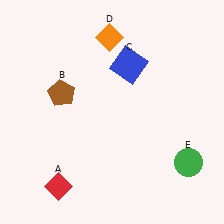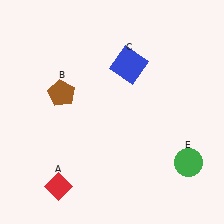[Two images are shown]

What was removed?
The orange diamond (D) was removed in Image 2.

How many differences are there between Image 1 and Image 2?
There is 1 difference between the two images.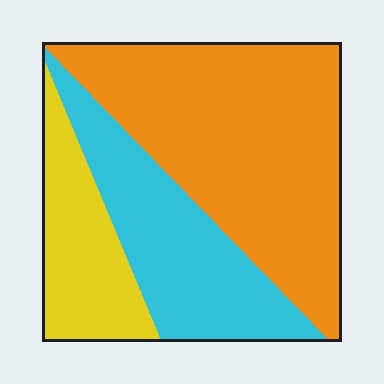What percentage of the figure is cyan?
Cyan covers about 30% of the figure.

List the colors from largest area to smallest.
From largest to smallest: orange, cyan, yellow.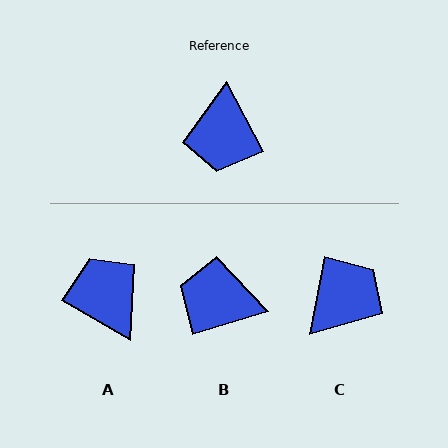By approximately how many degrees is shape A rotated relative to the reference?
Approximately 148 degrees clockwise.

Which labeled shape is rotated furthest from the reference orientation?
A, about 148 degrees away.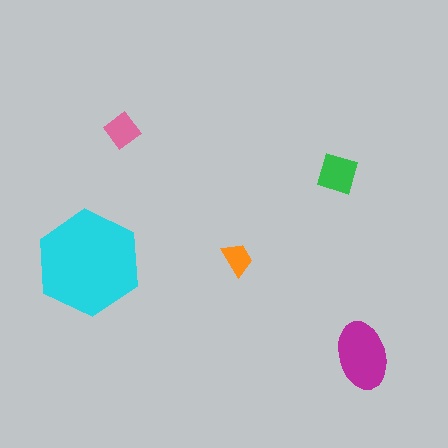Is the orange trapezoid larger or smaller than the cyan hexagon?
Smaller.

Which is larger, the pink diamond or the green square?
The green square.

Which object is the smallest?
The orange trapezoid.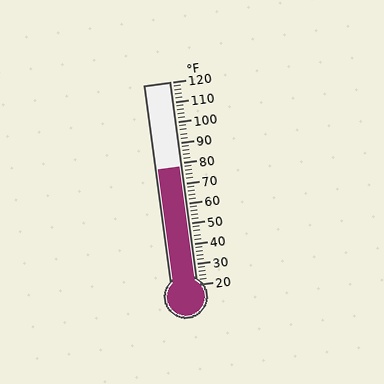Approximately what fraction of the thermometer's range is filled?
The thermometer is filled to approximately 60% of its range.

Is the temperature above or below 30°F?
The temperature is above 30°F.